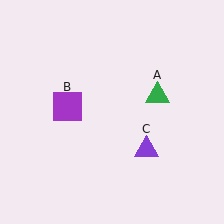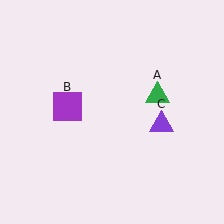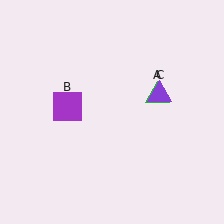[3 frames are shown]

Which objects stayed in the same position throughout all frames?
Green triangle (object A) and purple square (object B) remained stationary.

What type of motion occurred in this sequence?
The purple triangle (object C) rotated counterclockwise around the center of the scene.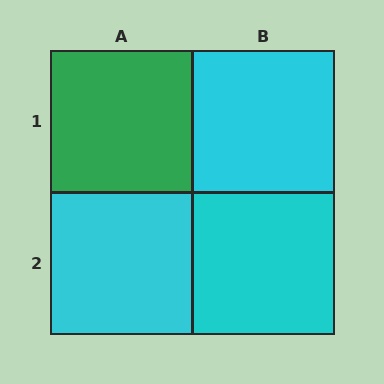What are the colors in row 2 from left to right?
Cyan, cyan.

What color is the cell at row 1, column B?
Cyan.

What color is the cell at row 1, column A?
Green.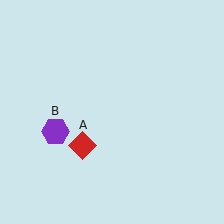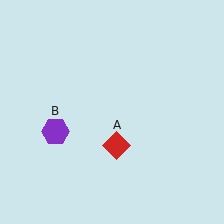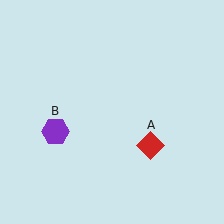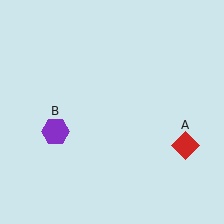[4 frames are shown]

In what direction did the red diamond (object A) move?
The red diamond (object A) moved right.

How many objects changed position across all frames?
1 object changed position: red diamond (object A).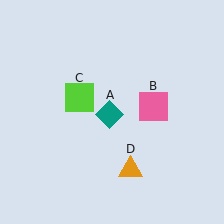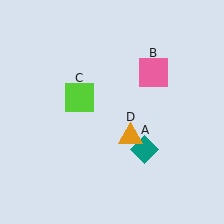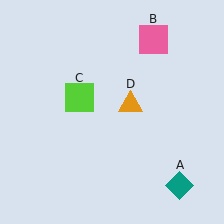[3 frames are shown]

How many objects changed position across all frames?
3 objects changed position: teal diamond (object A), pink square (object B), orange triangle (object D).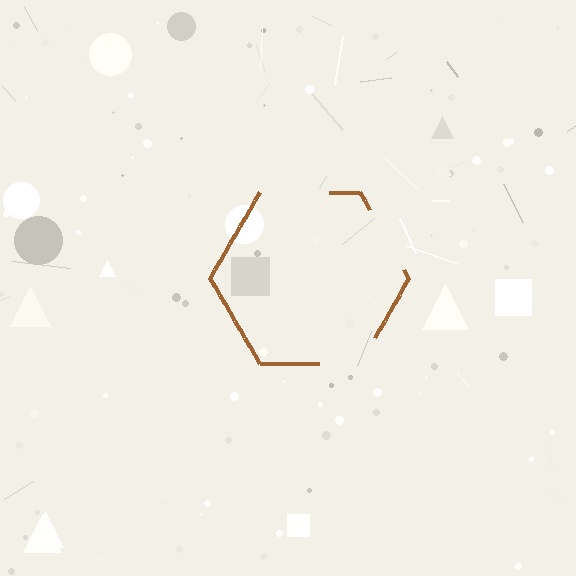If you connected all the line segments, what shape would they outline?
They would outline a hexagon.